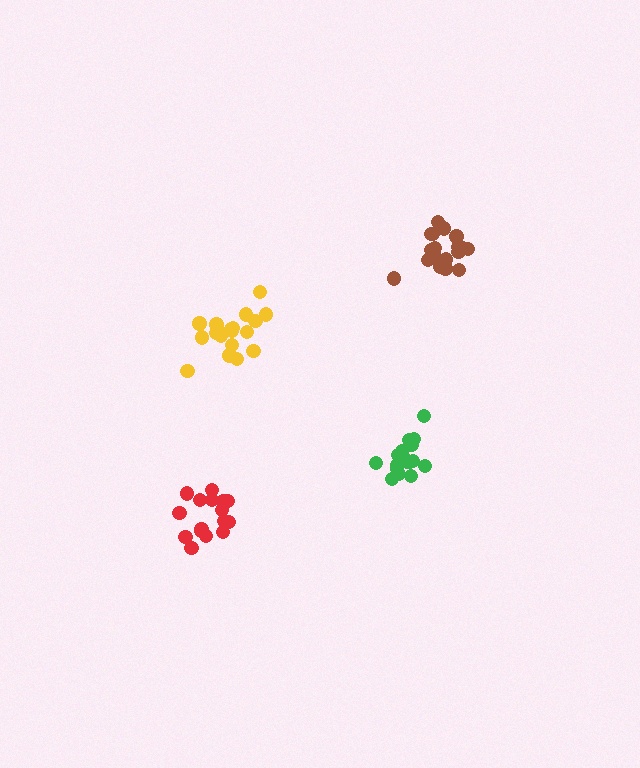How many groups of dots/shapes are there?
There are 4 groups.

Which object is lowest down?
The red cluster is bottommost.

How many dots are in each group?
Group 1: 19 dots, Group 2: 16 dots, Group 3: 16 dots, Group 4: 19 dots (70 total).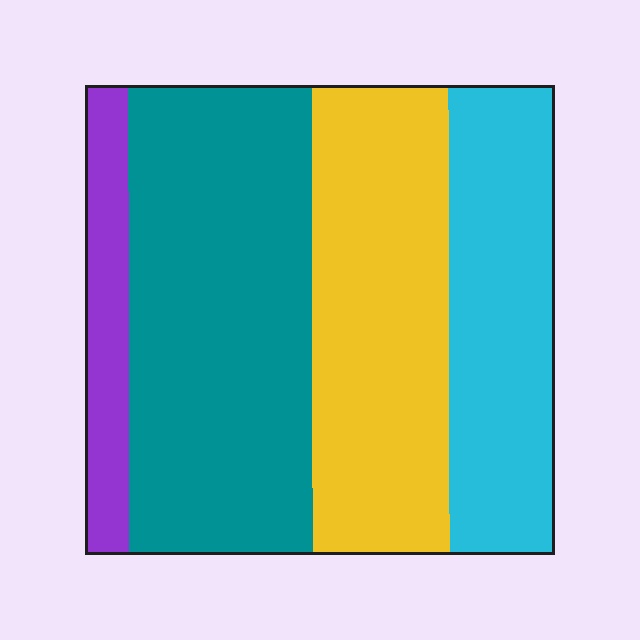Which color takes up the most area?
Teal, at roughly 40%.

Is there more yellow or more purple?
Yellow.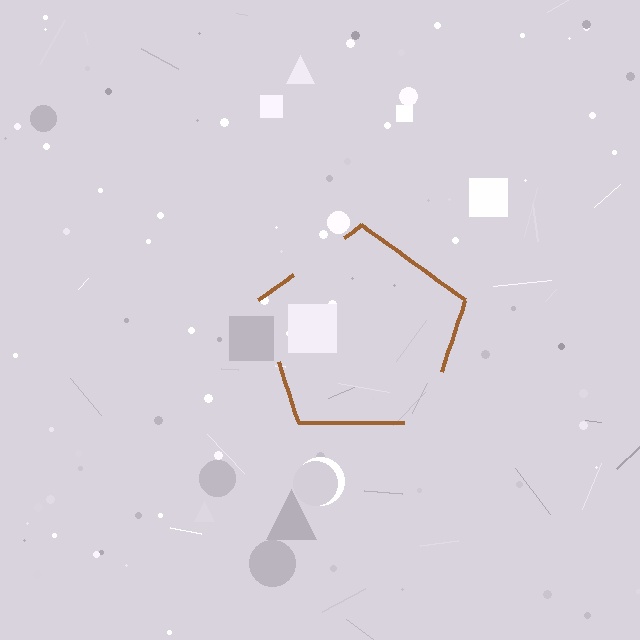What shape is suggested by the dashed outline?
The dashed outline suggests a pentagon.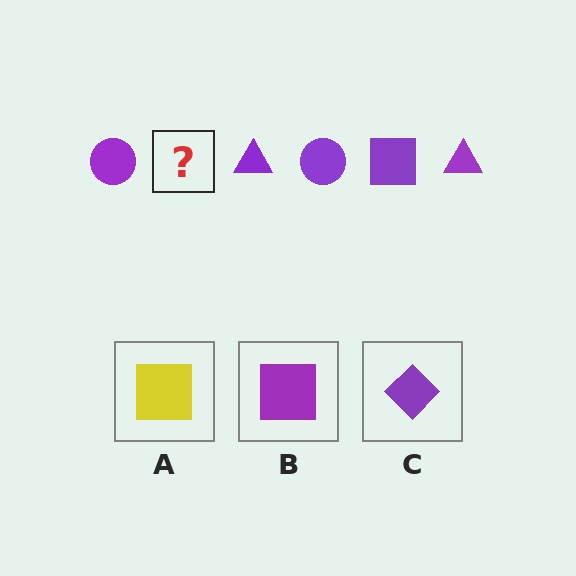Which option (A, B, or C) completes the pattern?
B.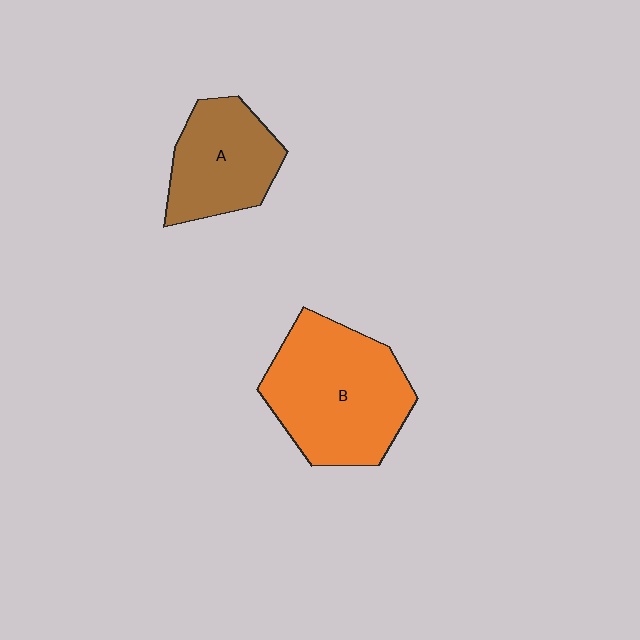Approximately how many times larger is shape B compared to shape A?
Approximately 1.5 times.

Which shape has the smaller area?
Shape A (brown).